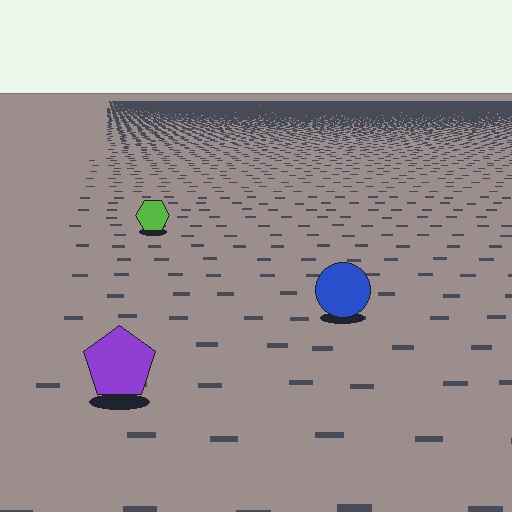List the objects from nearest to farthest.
From nearest to farthest: the purple pentagon, the blue circle, the lime hexagon.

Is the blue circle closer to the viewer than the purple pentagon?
No. The purple pentagon is closer — you can tell from the texture gradient: the ground texture is coarser near it.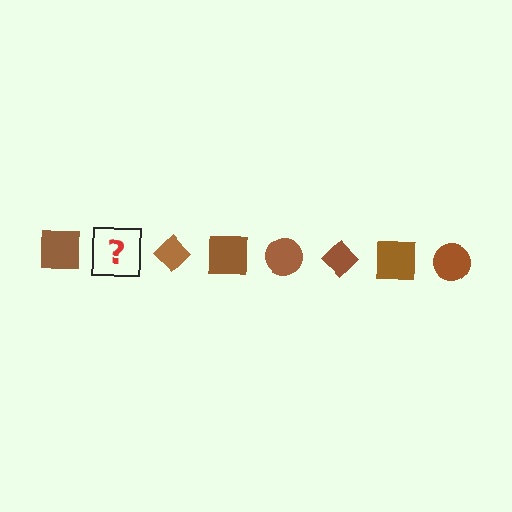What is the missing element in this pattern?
The missing element is a brown circle.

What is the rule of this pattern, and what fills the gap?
The rule is that the pattern cycles through square, circle, diamond shapes in brown. The gap should be filled with a brown circle.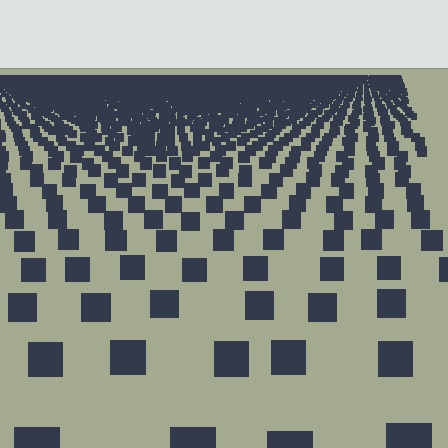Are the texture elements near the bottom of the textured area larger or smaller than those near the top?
Larger. Near the bottom, elements are closer to the viewer and appear at a bigger on-screen size.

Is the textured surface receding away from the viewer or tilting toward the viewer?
The surface is receding away from the viewer. Texture elements get smaller and denser toward the top.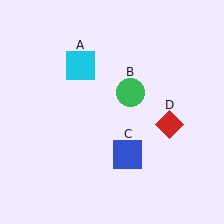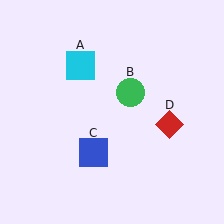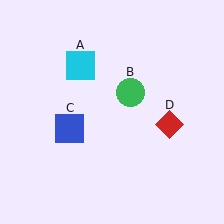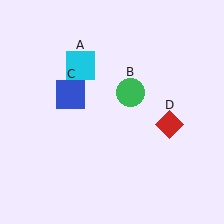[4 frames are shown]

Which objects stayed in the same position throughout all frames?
Cyan square (object A) and green circle (object B) and red diamond (object D) remained stationary.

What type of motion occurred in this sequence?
The blue square (object C) rotated clockwise around the center of the scene.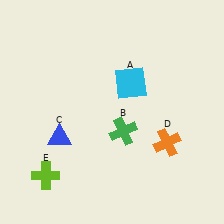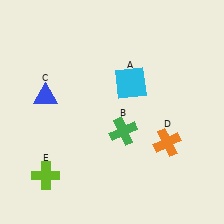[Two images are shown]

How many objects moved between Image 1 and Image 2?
1 object moved between the two images.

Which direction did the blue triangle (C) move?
The blue triangle (C) moved up.